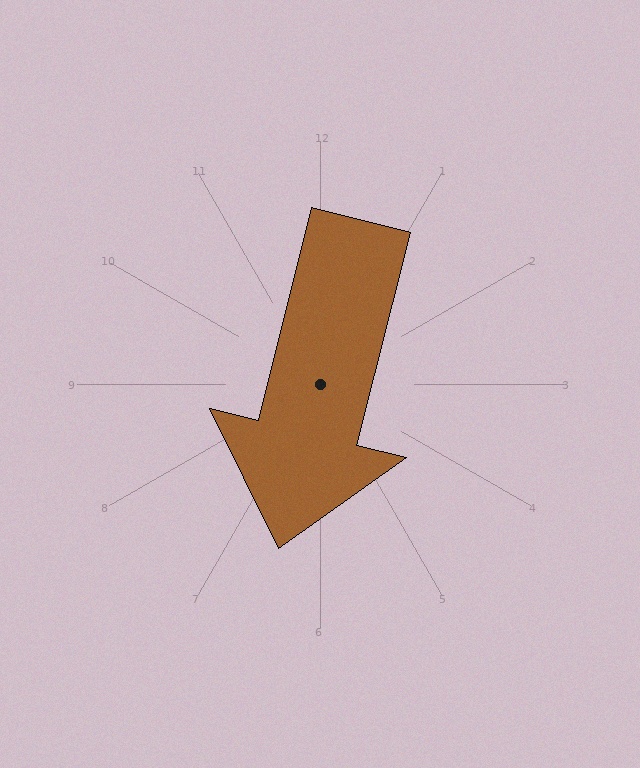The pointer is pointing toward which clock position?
Roughly 6 o'clock.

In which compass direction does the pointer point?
South.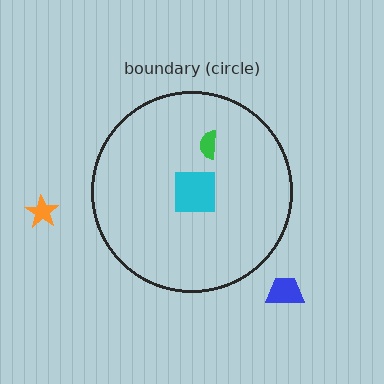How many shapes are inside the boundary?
2 inside, 2 outside.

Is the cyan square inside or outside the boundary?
Inside.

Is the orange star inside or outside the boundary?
Outside.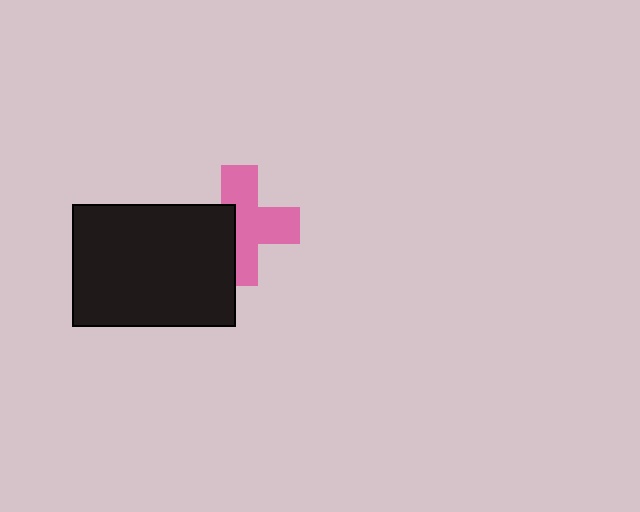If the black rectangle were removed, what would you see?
You would see the complete pink cross.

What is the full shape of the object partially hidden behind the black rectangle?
The partially hidden object is a pink cross.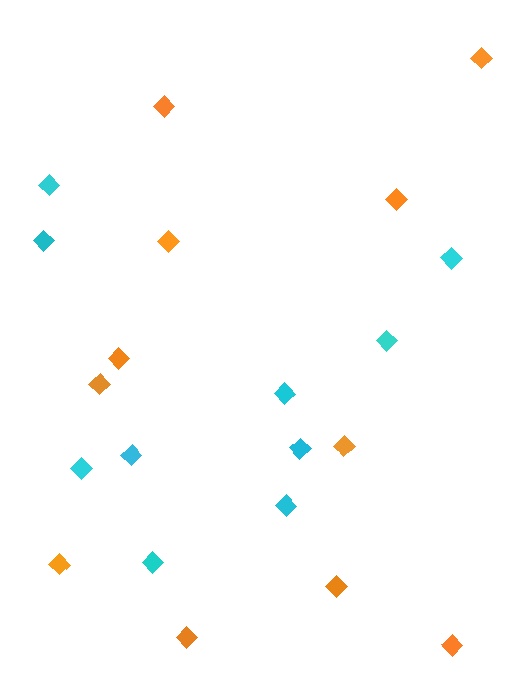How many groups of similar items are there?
There are 2 groups: one group of cyan diamonds (10) and one group of orange diamonds (11).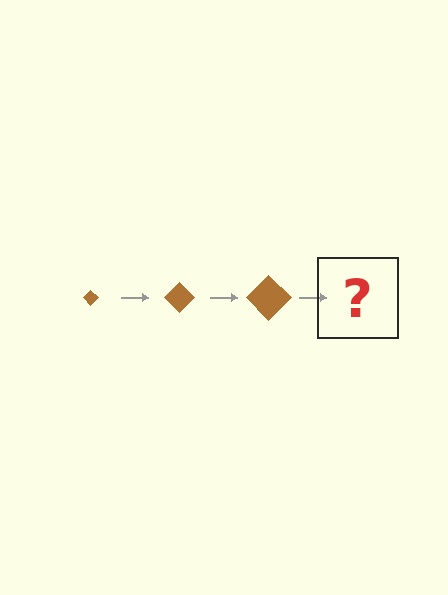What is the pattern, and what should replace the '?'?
The pattern is that the diamond gets progressively larger each step. The '?' should be a brown diamond, larger than the previous one.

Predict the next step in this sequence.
The next step is a brown diamond, larger than the previous one.